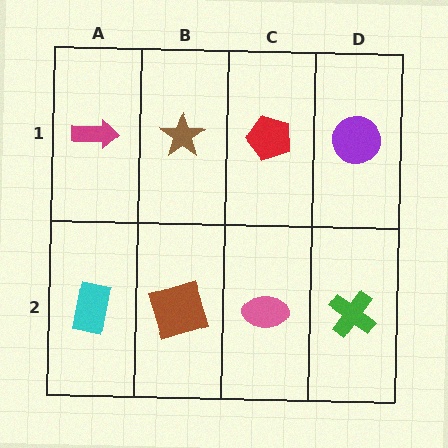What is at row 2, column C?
A pink ellipse.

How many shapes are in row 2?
4 shapes.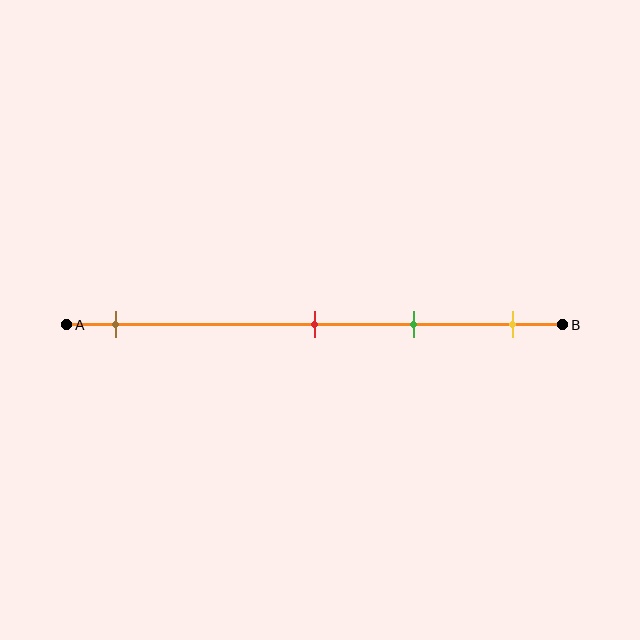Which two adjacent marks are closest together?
The red and green marks are the closest adjacent pair.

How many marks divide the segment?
There are 4 marks dividing the segment.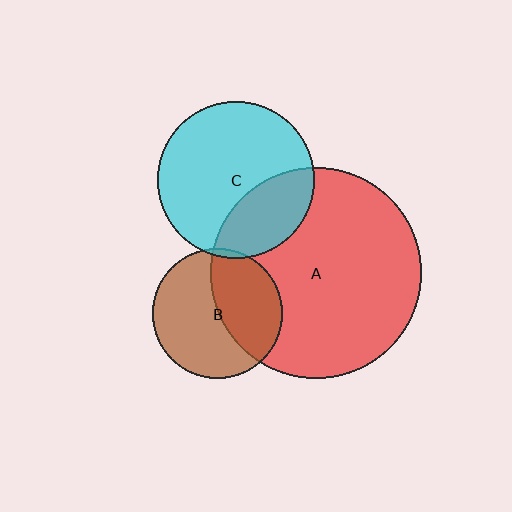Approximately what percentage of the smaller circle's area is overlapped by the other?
Approximately 30%.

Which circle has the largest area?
Circle A (red).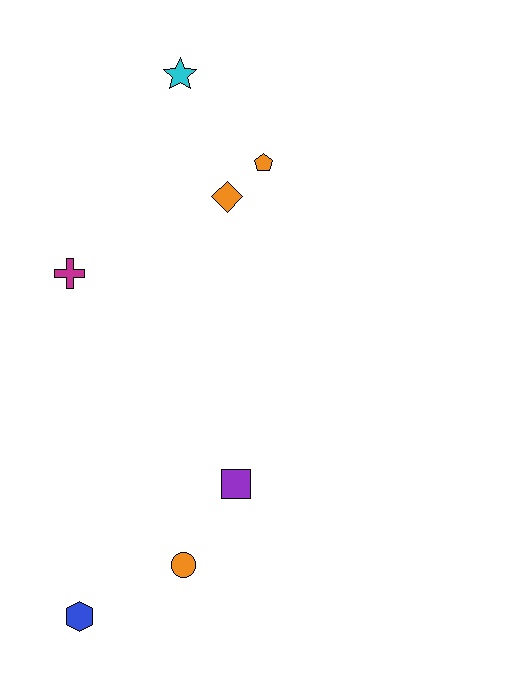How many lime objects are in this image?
There are no lime objects.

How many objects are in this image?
There are 7 objects.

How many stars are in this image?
There is 1 star.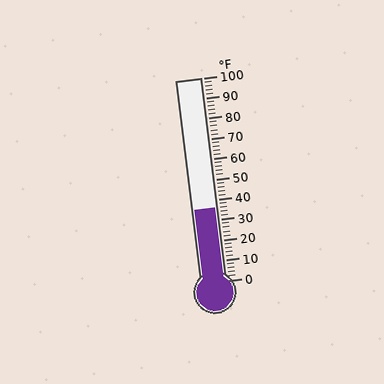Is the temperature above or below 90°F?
The temperature is below 90°F.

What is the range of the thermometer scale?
The thermometer scale ranges from 0°F to 100°F.